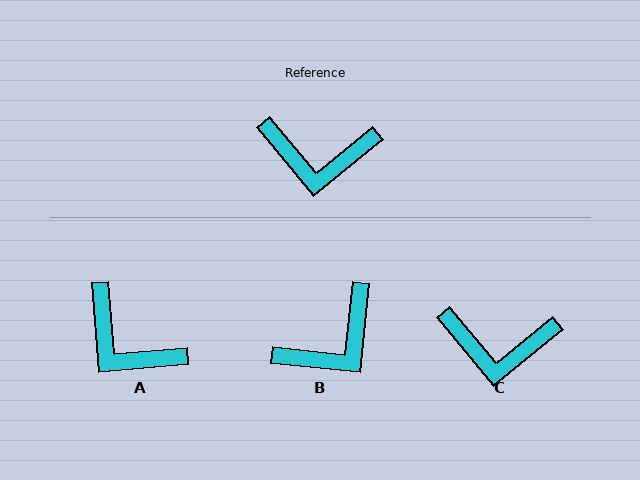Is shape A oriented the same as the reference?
No, it is off by about 35 degrees.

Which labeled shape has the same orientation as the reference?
C.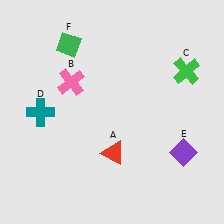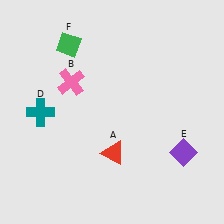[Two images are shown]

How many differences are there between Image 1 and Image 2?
There is 1 difference between the two images.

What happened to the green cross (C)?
The green cross (C) was removed in Image 2. It was in the top-right area of Image 1.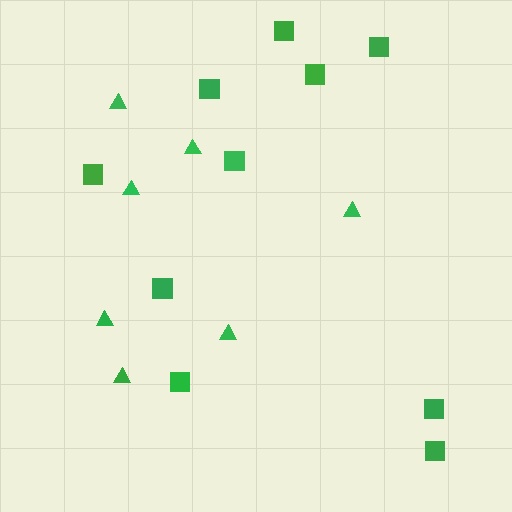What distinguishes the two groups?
There are 2 groups: one group of squares (10) and one group of triangles (7).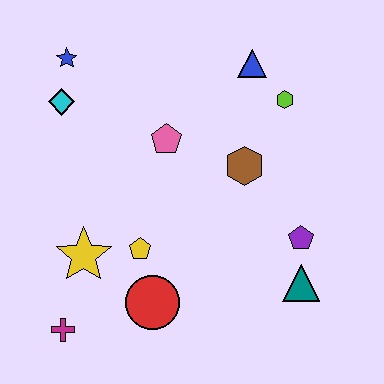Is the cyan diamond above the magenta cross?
Yes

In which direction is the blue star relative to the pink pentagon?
The blue star is to the left of the pink pentagon.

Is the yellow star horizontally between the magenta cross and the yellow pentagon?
Yes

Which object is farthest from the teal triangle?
The blue star is farthest from the teal triangle.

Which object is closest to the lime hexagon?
The blue triangle is closest to the lime hexagon.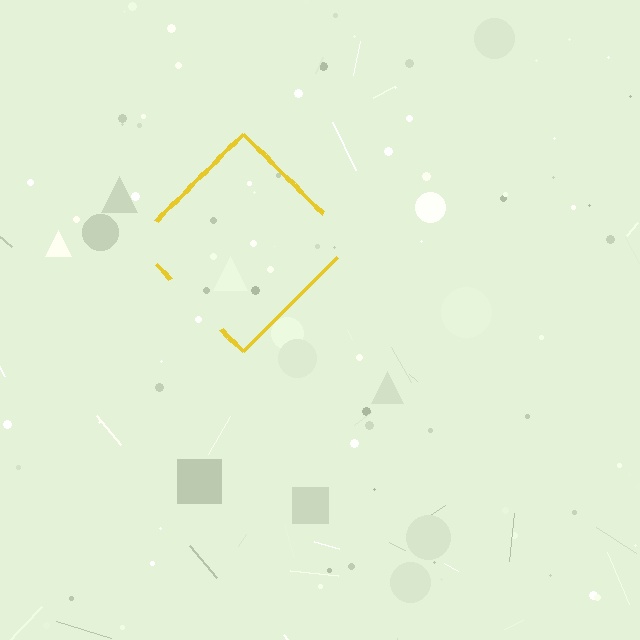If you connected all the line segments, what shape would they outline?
They would outline a diamond.